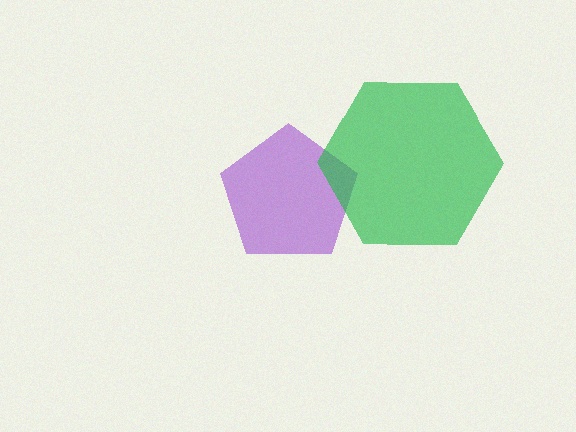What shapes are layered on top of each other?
The layered shapes are: a purple pentagon, a green hexagon.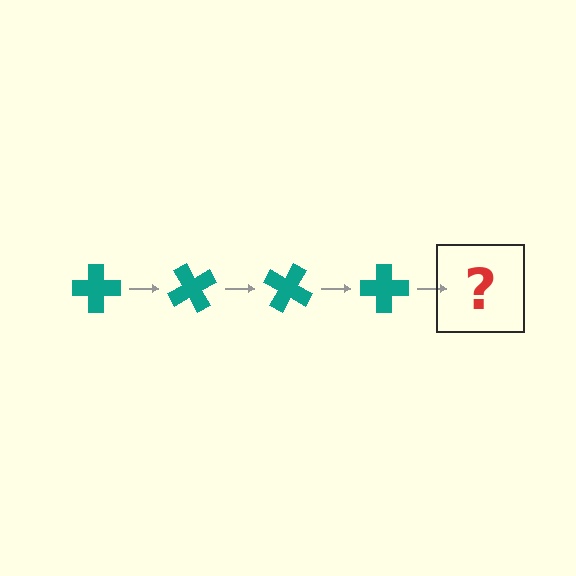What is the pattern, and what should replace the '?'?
The pattern is that the cross rotates 60 degrees each step. The '?' should be a teal cross rotated 240 degrees.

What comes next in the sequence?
The next element should be a teal cross rotated 240 degrees.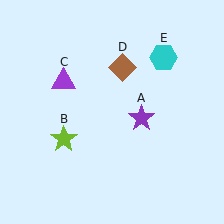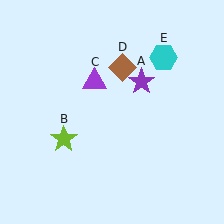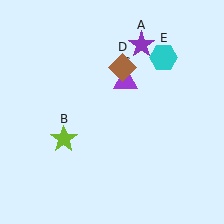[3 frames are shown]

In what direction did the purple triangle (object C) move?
The purple triangle (object C) moved right.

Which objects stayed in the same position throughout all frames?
Lime star (object B) and brown diamond (object D) and cyan hexagon (object E) remained stationary.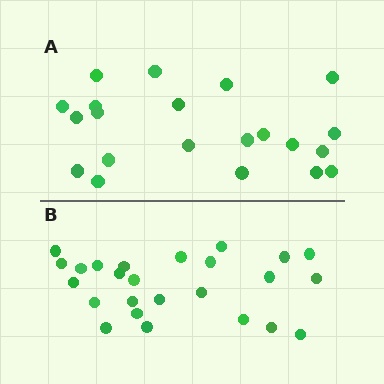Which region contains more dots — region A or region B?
Region B (the bottom region) has more dots.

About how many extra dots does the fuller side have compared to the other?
Region B has about 4 more dots than region A.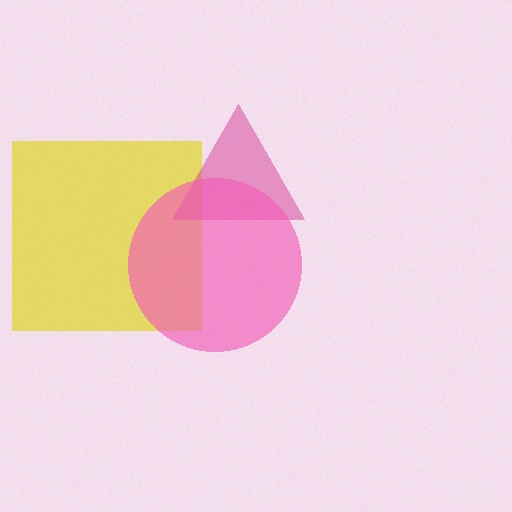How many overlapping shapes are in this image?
There are 3 overlapping shapes in the image.